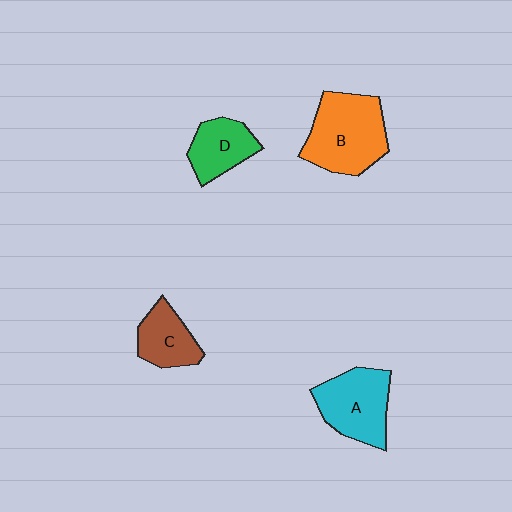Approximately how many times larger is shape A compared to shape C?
Approximately 1.5 times.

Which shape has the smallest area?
Shape C (brown).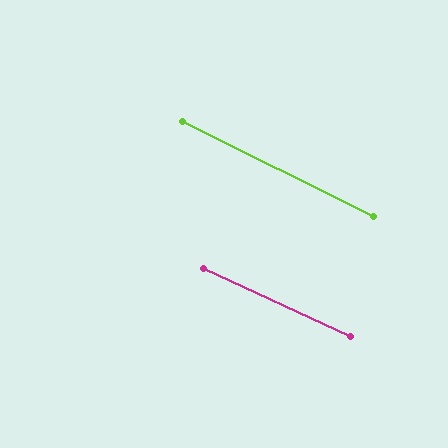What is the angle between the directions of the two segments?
Approximately 2 degrees.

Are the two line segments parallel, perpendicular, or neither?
Parallel — their directions differ by only 1.5°.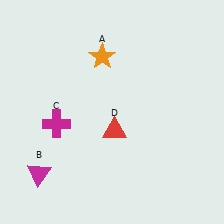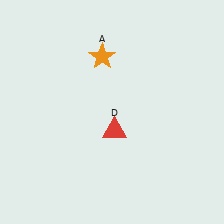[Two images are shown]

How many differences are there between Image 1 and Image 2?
There are 2 differences between the two images.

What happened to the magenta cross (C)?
The magenta cross (C) was removed in Image 2. It was in the bottom-left area of Image 1.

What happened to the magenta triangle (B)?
The magenta triangle (B) was removed in Image 2. It was in the bottom-left area of Image 1.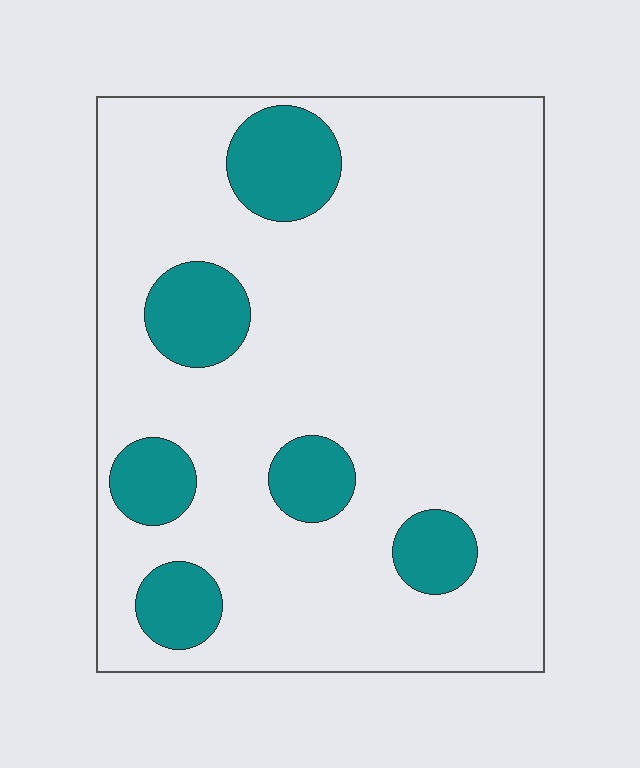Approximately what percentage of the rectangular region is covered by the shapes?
Approximately 15%.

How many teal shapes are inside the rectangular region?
6.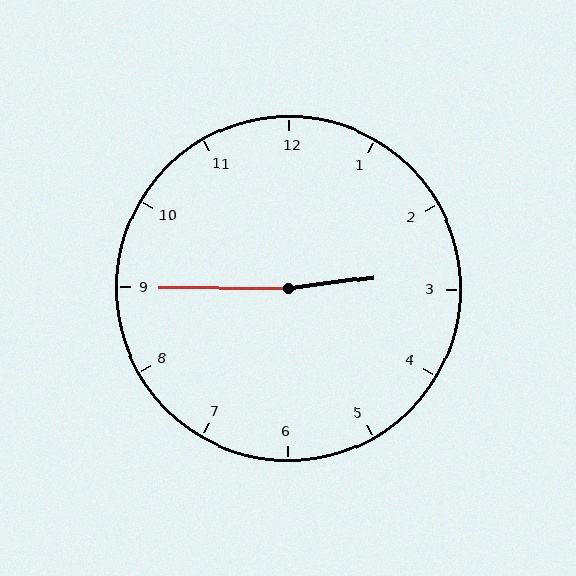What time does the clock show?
2:45.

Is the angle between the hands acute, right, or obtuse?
It is obtuse.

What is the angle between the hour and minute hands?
Approximately 172 degrees.